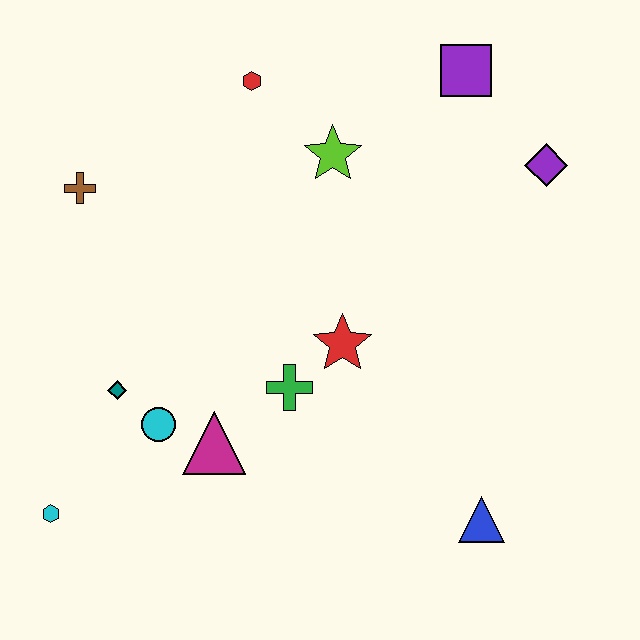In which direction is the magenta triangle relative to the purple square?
The magenta triangle is below the purple square.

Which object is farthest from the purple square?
The cyan hexagon is farthest from the purple square.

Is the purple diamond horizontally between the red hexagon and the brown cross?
No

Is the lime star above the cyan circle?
Yes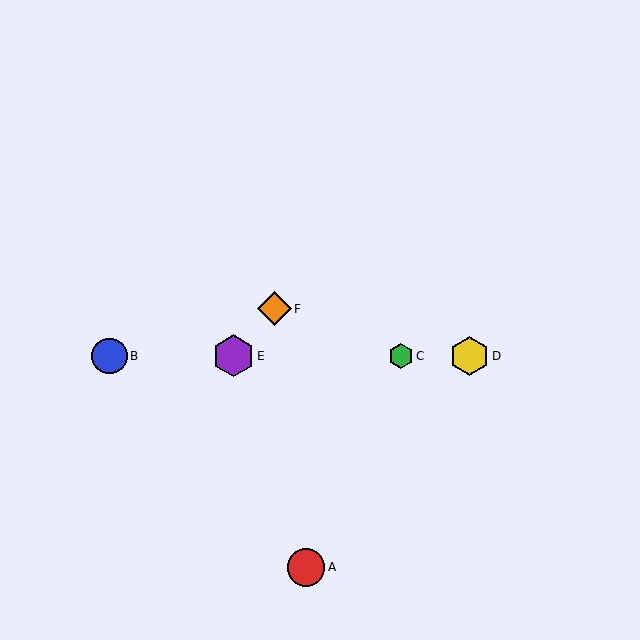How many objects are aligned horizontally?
4 objects (B, C, D, E) are aligned horizontally.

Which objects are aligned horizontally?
Objects B, C, D, E are aligned horizontally.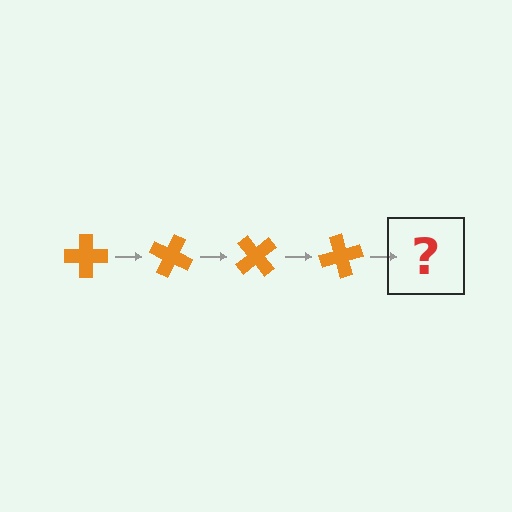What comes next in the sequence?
The next element should be an orange cross rotated 100 degrees.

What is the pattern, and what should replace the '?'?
The pattern is that the cross rotates 25 degrees each step. The '?' should be an orange cross rotated 100 degrees.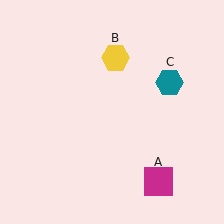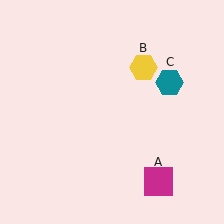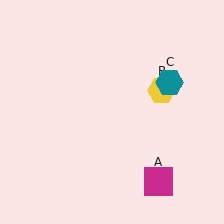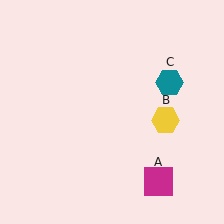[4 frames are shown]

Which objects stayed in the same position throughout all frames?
Magenta square (object A) and teal hexagon (object C) remained stationary.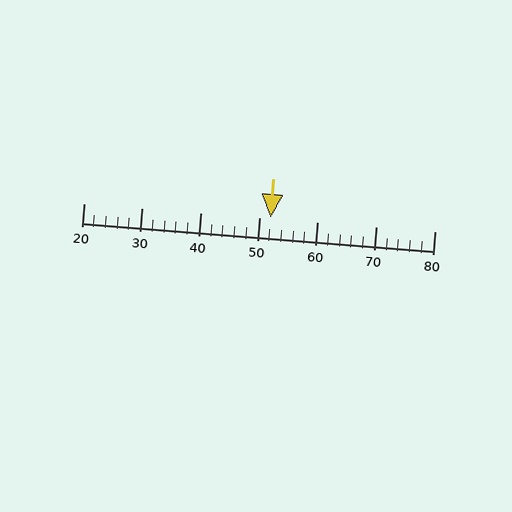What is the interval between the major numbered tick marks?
The major tick marks are spaced 10 units apart.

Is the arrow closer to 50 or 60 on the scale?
The arrow is closer to 50.